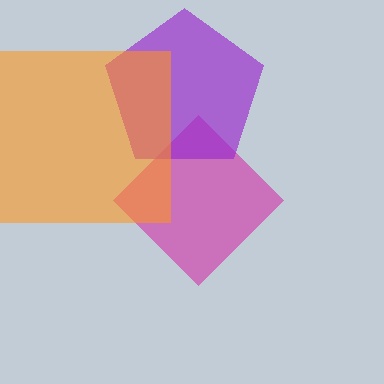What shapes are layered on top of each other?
The layered shapes are: a magenta diamond, a purple pentagon, an orange square.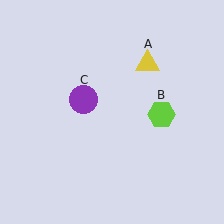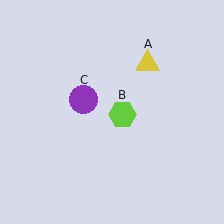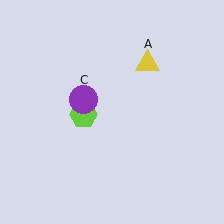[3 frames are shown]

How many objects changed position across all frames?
1 object changed position: lime hexagon (object B).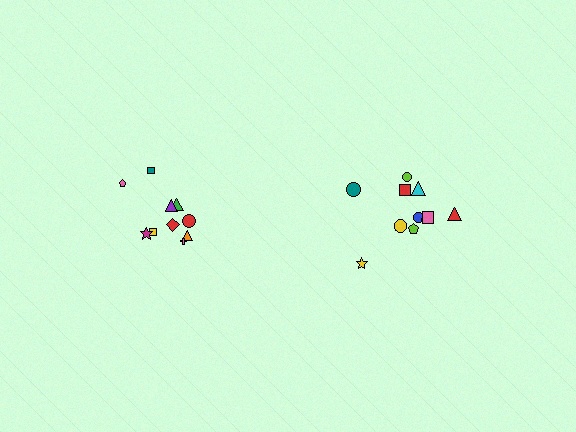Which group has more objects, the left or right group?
The right group.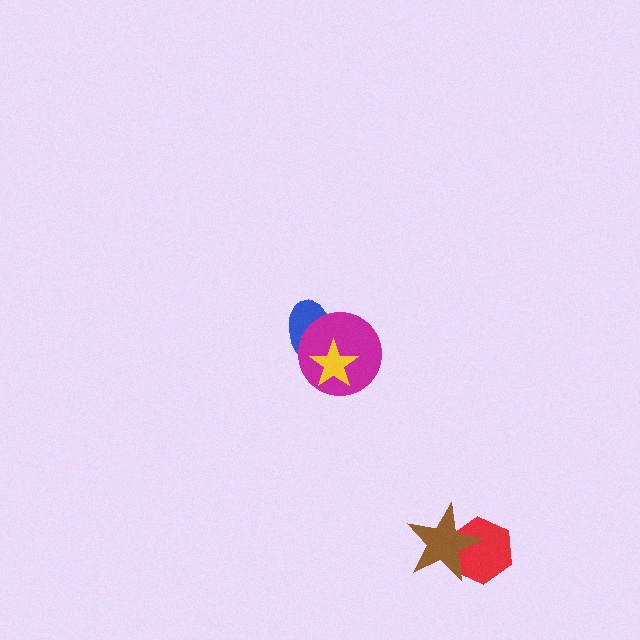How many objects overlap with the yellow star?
2 objects overlap with the yellow star.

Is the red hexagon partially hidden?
Yes, it is partially covered by another shape.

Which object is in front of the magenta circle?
The yellow star is in front of the magenta circle.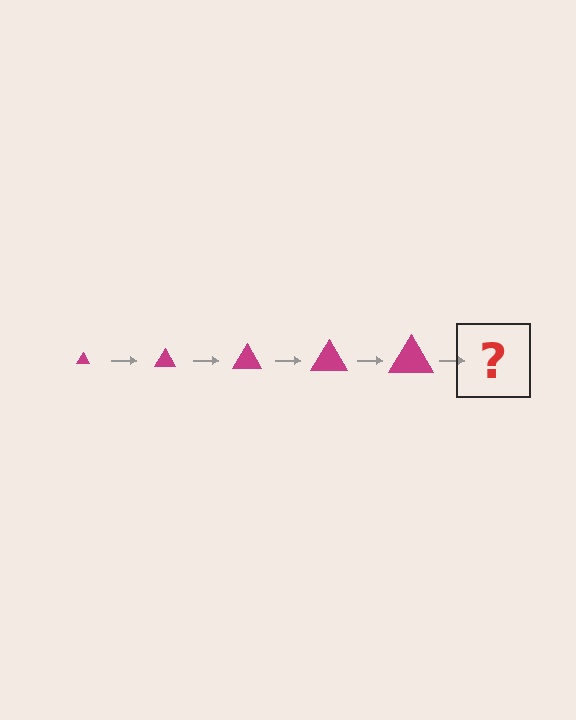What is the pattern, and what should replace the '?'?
The pattern is that the triangle gets progressively larger each step. The '?' should be a magenta triangle, larger than the previous one.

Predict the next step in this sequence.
The next step is a magenta triangle, larger than the previous one.